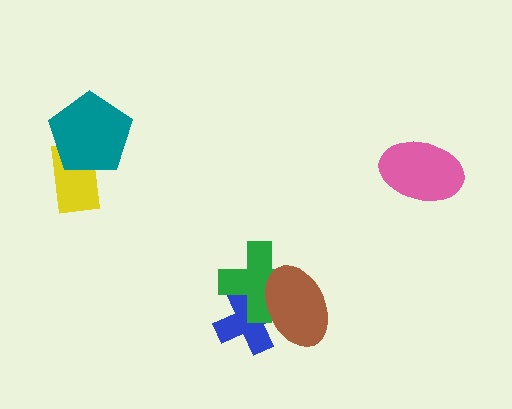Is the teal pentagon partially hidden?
No, no other shape covers it.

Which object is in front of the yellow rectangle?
The teal pentagon is in front of the yellow rectangle.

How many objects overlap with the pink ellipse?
0 objects overlap with the pink ellipse.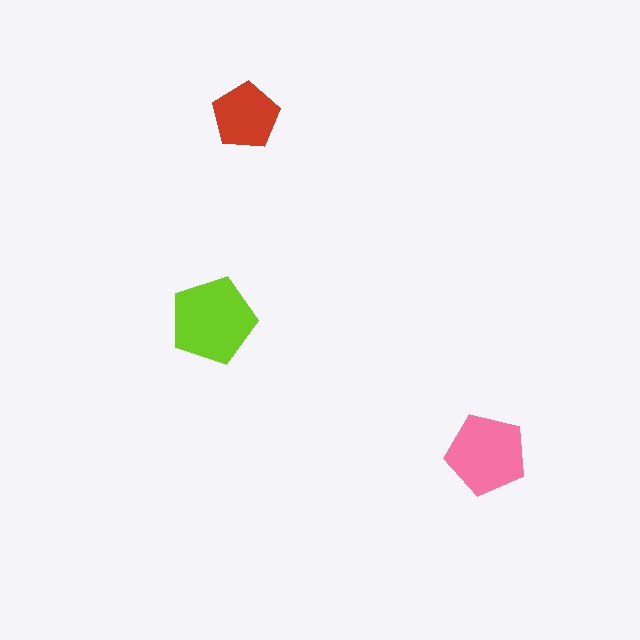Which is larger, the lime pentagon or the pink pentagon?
The lime one.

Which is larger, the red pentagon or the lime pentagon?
The lime one.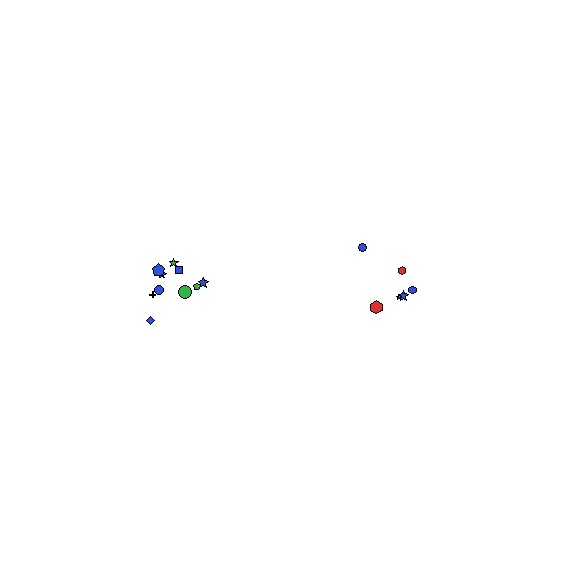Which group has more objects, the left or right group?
The left group.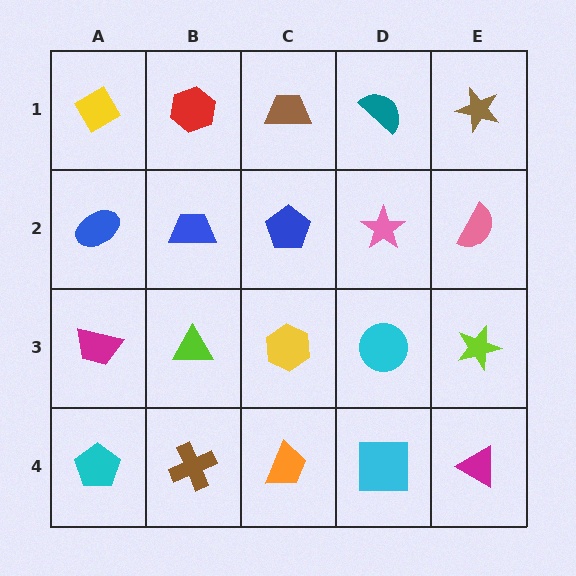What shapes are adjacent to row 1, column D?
A pink star (row 2, column D), a brown trapezoid (row 1, column C), a brown star (row 1, column E).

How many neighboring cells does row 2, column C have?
4.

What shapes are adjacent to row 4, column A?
A magenta trapezoid (row 3, column A), a brown cross (row 4, column B).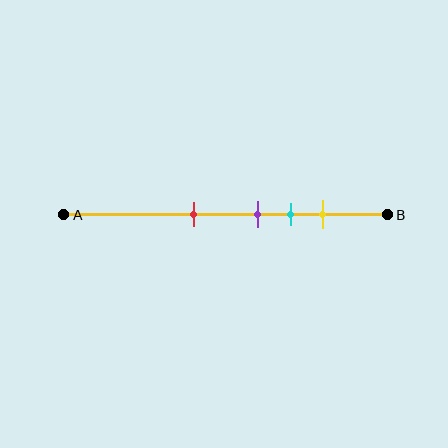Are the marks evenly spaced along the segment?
No, the marks are not evenly spaced.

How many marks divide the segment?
There are 4 marks dividing the segment.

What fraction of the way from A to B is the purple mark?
The purple mark is approximately 60% (0.6) of the way from A to B.